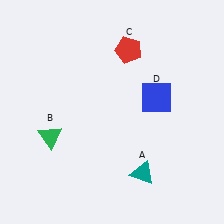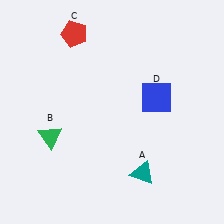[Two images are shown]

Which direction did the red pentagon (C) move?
The red pentagon (C) moved left.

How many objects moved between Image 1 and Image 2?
1 object moved between the two images.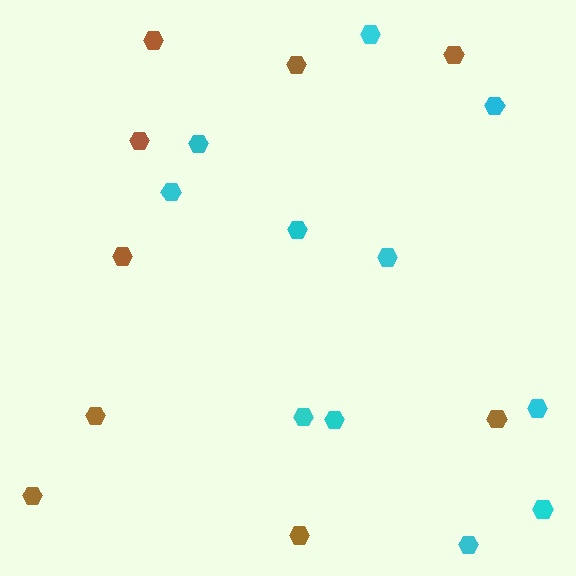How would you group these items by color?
There are 2 groups: one group of brown hexagons (9) and one group of cyan hexagons (11).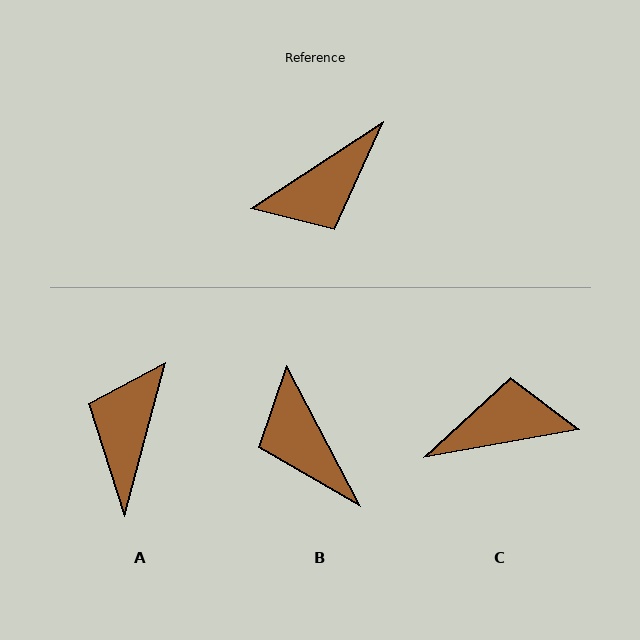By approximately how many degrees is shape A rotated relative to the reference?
Approximately 138 degrees clockwise.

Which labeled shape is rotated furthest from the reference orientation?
C, about 157 degrees away.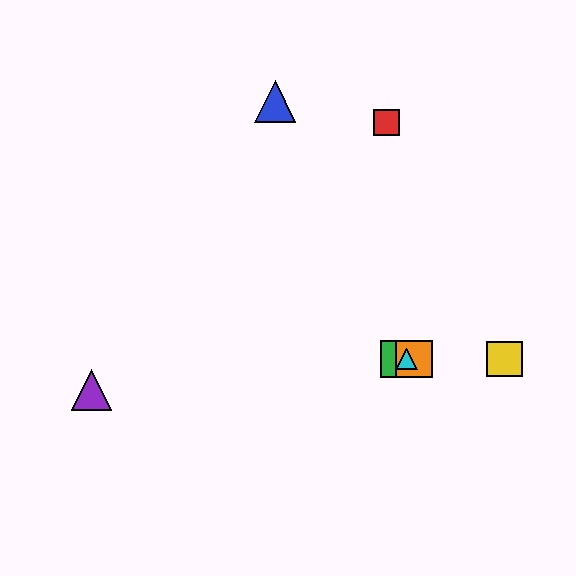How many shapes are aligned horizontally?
4 shapes (the green square, the yellow square, the orange square, the cyan triangle) are aligned horizontally.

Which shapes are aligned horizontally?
The green square, the yellow square, the orange square, the cyan triangle are aligned horizontally.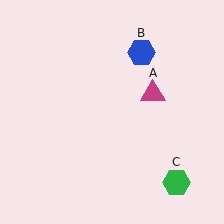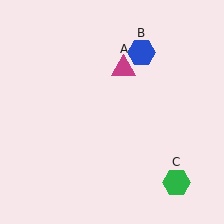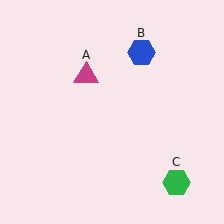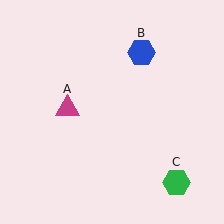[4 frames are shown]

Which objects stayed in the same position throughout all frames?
Blue hexagon (object B) and green hexagon (object C) remained stationary.